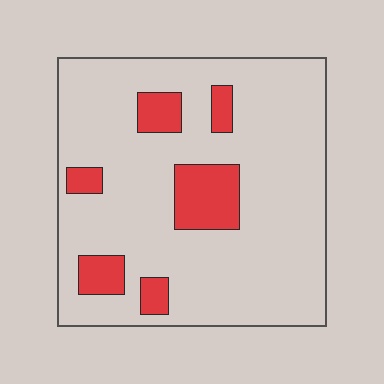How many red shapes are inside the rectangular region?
6.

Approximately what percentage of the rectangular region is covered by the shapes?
Approximately 15%.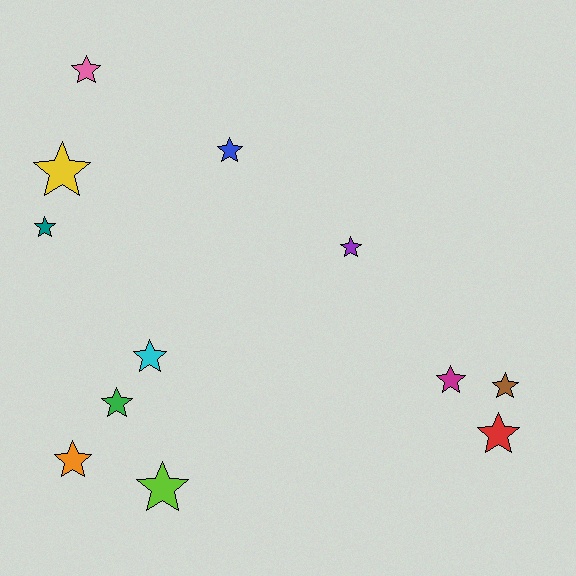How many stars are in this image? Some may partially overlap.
There are 12 stars.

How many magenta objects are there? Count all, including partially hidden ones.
There is 1 magenta object.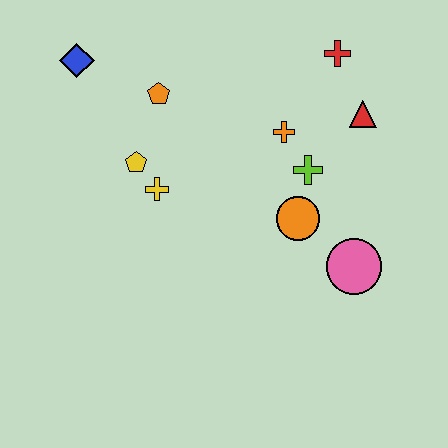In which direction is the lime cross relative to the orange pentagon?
The lime cross is to the right of the orange pentagon.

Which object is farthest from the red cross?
The blue diamond is farthest from the red cross.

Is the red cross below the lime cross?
No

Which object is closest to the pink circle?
The orange circle is closest to the pink circle.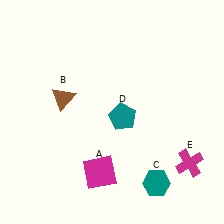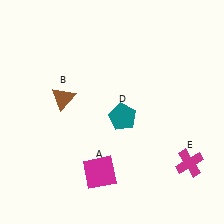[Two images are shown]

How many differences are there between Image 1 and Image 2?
There is 1 difference between the two images.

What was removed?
The teal hexagon (C) was removed in Image 2.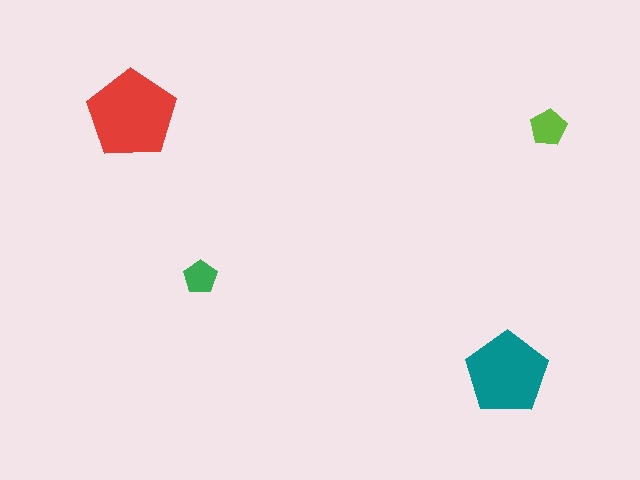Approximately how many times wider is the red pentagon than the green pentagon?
About 2.5 times wider.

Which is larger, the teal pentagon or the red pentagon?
The red one.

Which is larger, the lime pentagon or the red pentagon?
The red one.